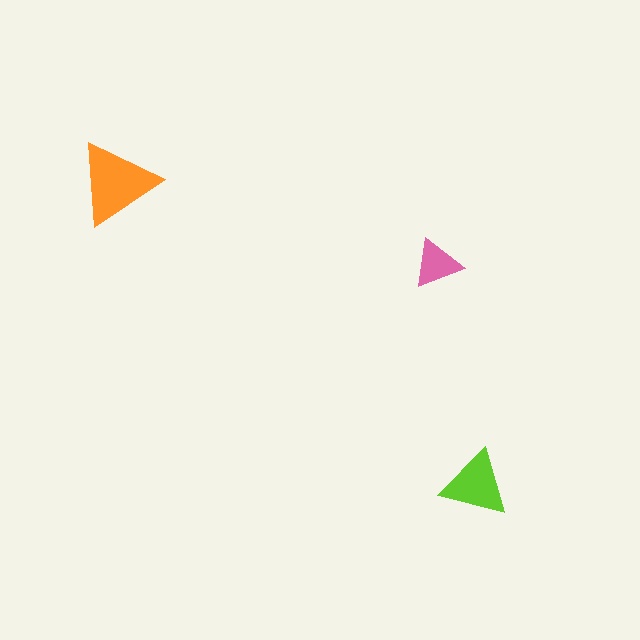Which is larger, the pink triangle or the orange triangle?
The orange one.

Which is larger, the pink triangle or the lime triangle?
The lime one.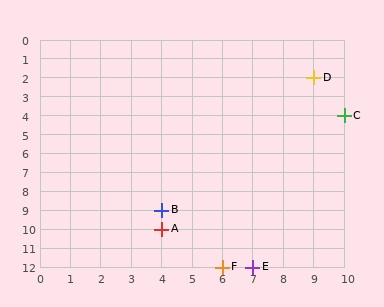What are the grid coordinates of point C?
Point C is at grid coordinates (10, 4).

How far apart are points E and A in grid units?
Points E and A are 3 columns and 2 rows apart (about 3.6 grid units diagonally).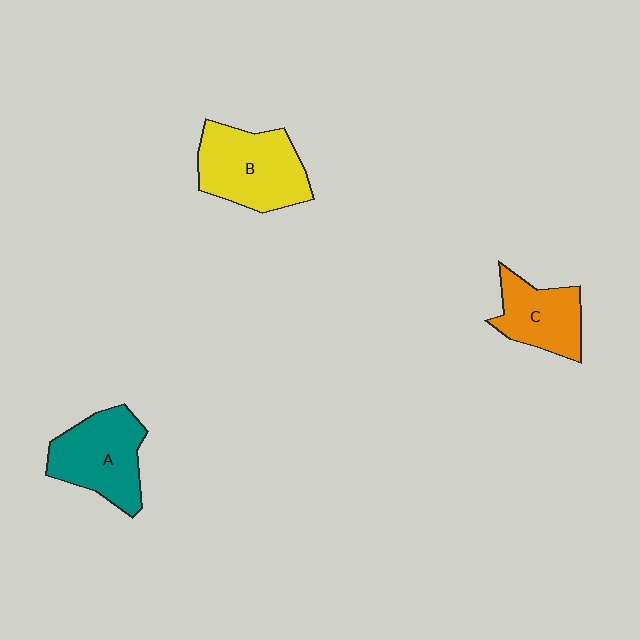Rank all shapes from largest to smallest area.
From largest to smallest: B (yellow), A (teal), C (orange).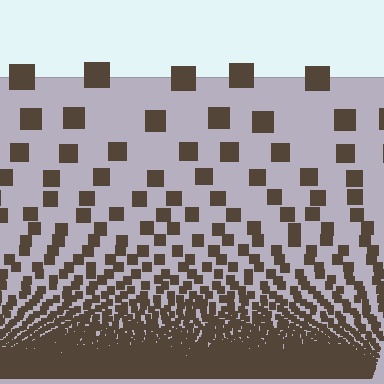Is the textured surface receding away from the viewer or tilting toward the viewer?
The surface appears to tilt toward the viewer. Texture elements get larger and sparser toward the top.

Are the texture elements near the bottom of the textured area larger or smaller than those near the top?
Smaller. The gradient is inverted — elements near the bottom are smaller and denser.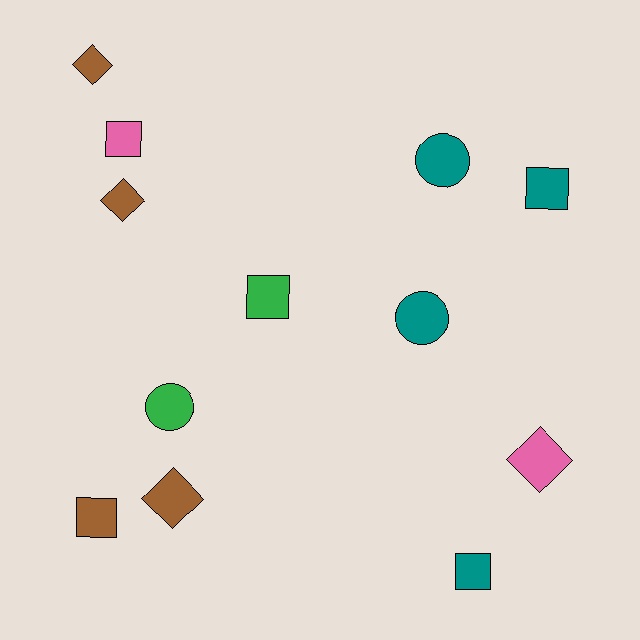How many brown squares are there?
There is 1 brown square.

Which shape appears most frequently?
Square, with 5 objects.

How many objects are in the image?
There are 12 objects.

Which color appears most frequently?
Teal, with 4 objects.